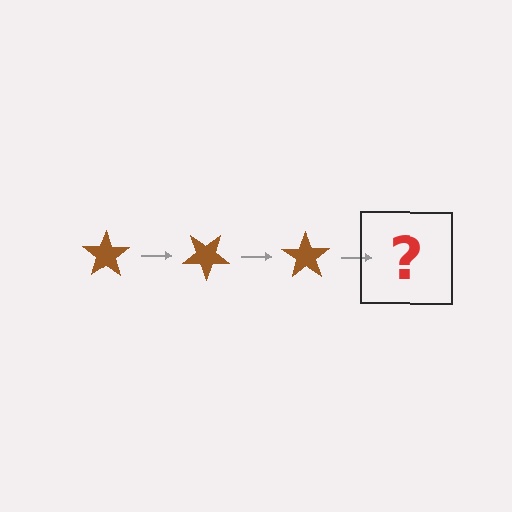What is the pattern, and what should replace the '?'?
The pattern is that the star rotates 35 degrees each step. The '?' should be a brown star rotated 105 degrees.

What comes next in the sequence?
The next element should be a brown star rotated 105 degrees.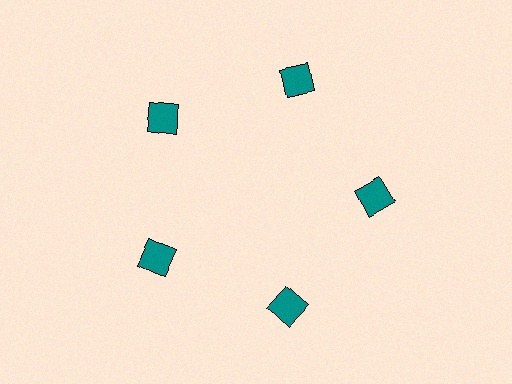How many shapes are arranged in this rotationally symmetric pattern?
There are 5 shapes, arranged in 5 groups of 1.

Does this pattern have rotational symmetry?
Yes, this pattern has 5-fold rotational symmetry. It looks the same after rotating 72 degrees around the center.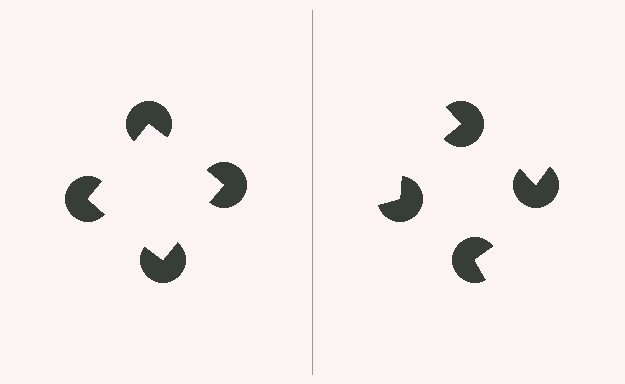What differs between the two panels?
The pac-man discs are positioned identically on both sides; only the wedge orientations differ. On the left they align to a square; on the right they are misaligned.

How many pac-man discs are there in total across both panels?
8 — 4 on each side.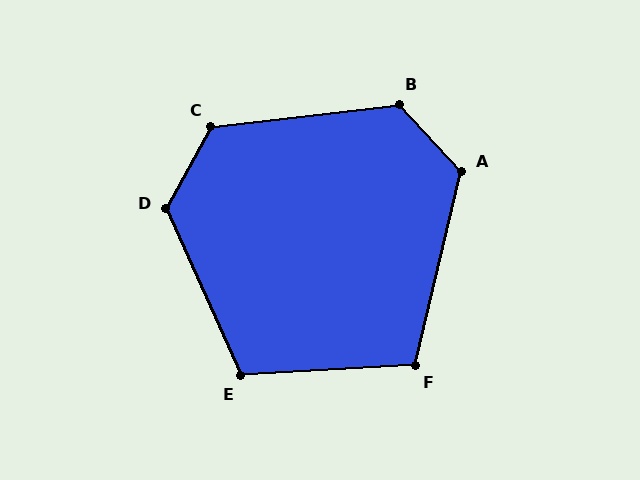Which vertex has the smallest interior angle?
F, at approximately 107 degrees.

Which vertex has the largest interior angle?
D, at approximately 127 degrees.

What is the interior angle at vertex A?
Approximately 124 degrees (obtuse).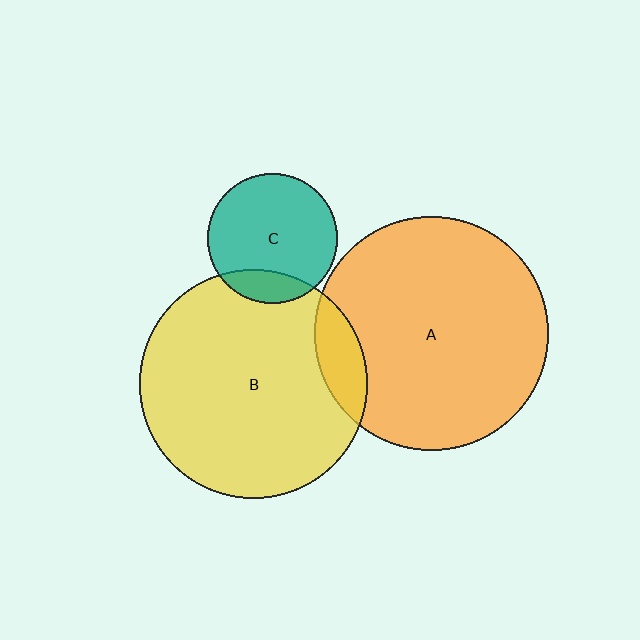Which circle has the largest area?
Circle A (orange).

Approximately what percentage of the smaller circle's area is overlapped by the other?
Approximately 10%.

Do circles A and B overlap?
Yes.